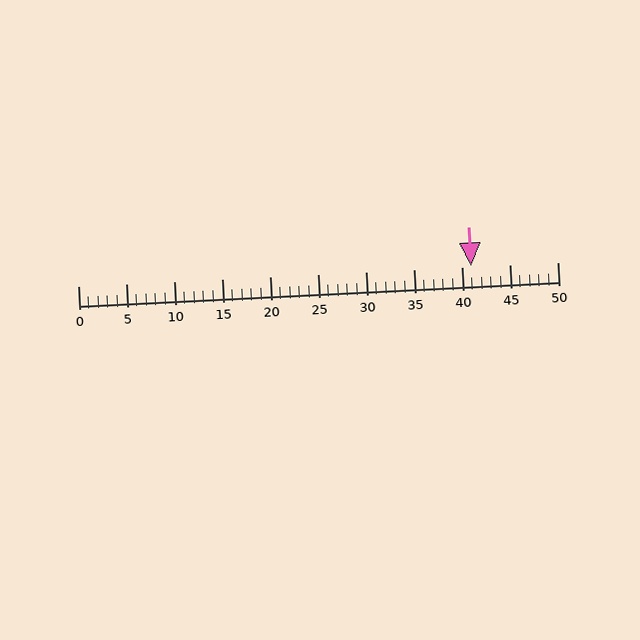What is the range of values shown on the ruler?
The ruler shows values from 0 to 50.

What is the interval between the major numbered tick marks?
The major tick marks are spaced 5 units apart.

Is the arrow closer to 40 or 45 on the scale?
The arrow is closer to 40.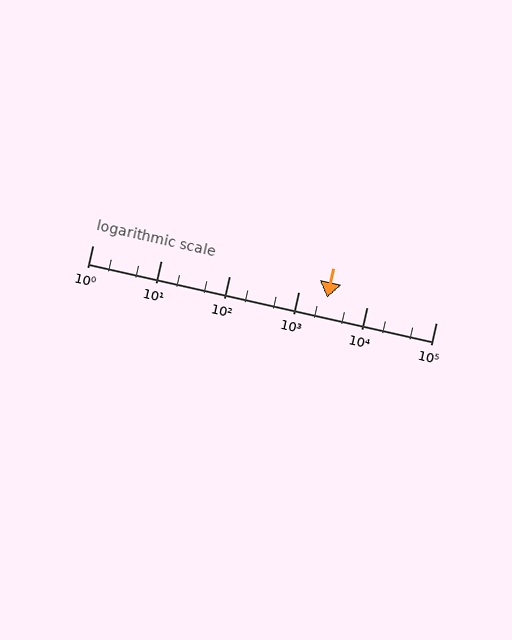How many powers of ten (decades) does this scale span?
The scale spans 5 decades, from 1 to 100000.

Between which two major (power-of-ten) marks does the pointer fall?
The pointer is between 1000 and 10000.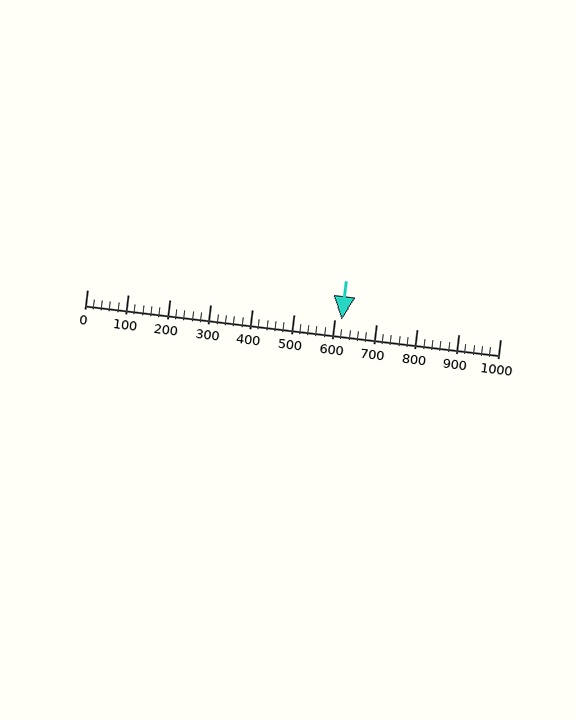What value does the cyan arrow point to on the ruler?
The cyan arrow points to approximately 617.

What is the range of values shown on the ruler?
The ruler shows values from 0 to 1000.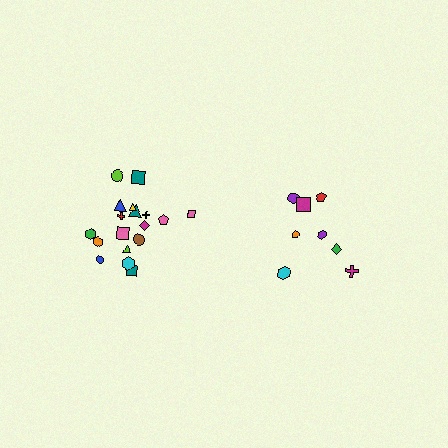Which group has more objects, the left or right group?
The left group.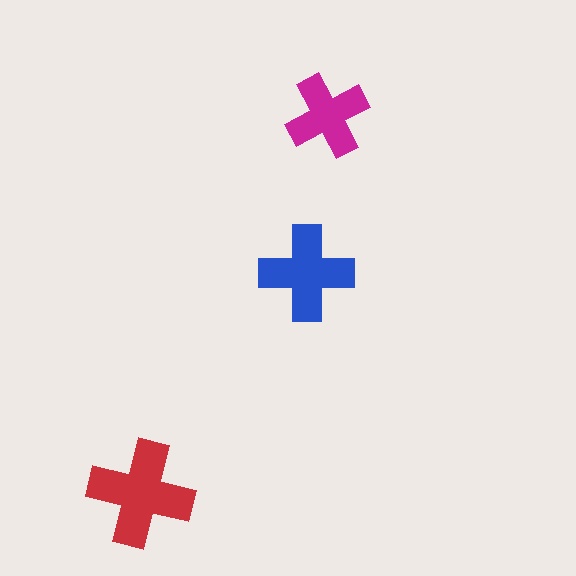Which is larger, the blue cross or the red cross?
The red one.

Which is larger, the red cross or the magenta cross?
The red one.